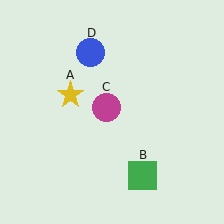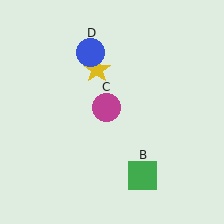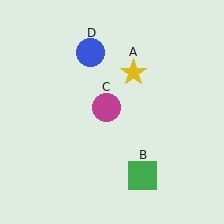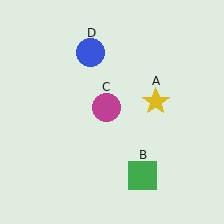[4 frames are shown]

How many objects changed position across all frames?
1 object changed position: yellow star (object A).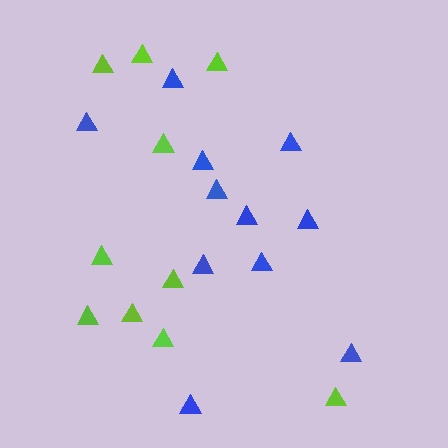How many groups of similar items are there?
There are 2 groups: one group of lime triangles (10) and one group of blue triangles (11).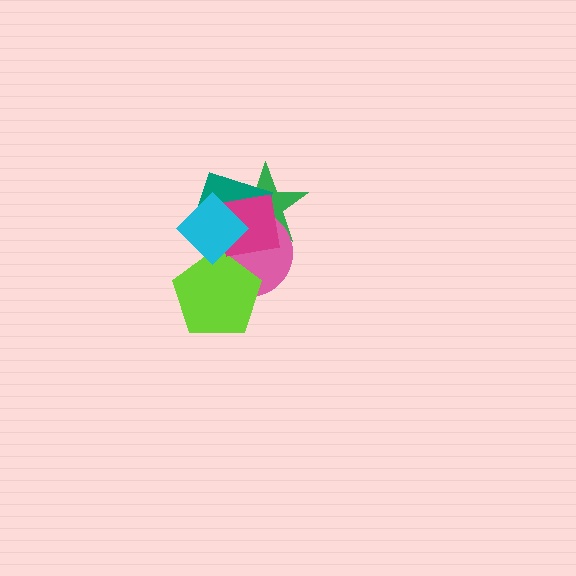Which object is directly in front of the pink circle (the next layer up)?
The lime pentagon is directly in front of the pink circle.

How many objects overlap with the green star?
4 objects overlap with the green star.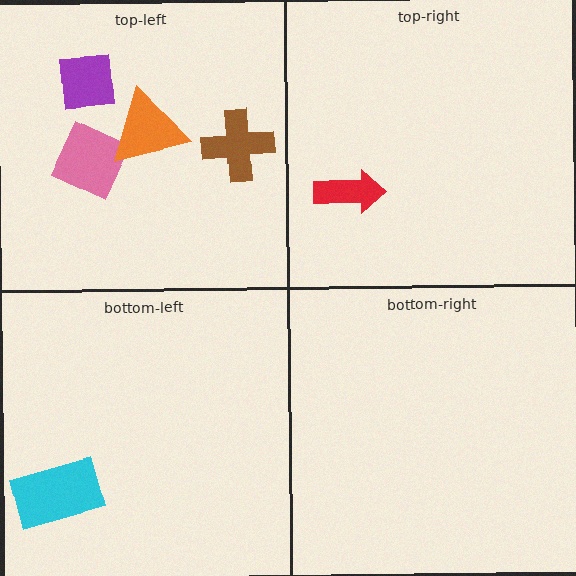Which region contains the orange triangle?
The top-left region.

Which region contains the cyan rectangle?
The bottom-left region.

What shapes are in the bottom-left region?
The cyan rectangle.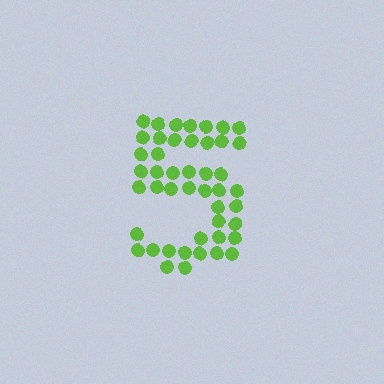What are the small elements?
The small elements are circles.